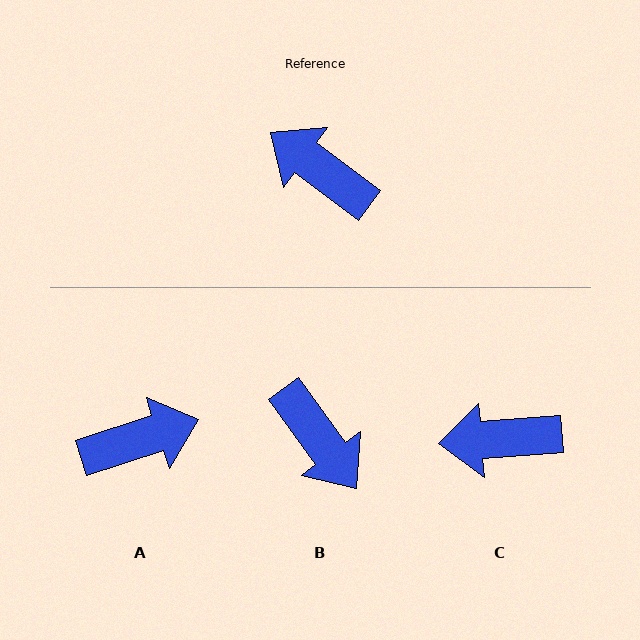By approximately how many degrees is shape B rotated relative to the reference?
Approximately 163 degrees counter-clockwise.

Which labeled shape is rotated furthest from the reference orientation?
B, about 163 degrees away.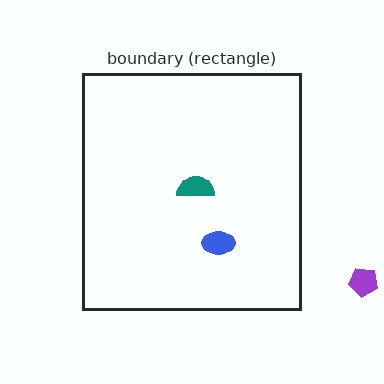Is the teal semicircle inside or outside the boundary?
Inside.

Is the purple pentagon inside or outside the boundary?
Outside.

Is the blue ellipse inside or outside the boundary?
Inside.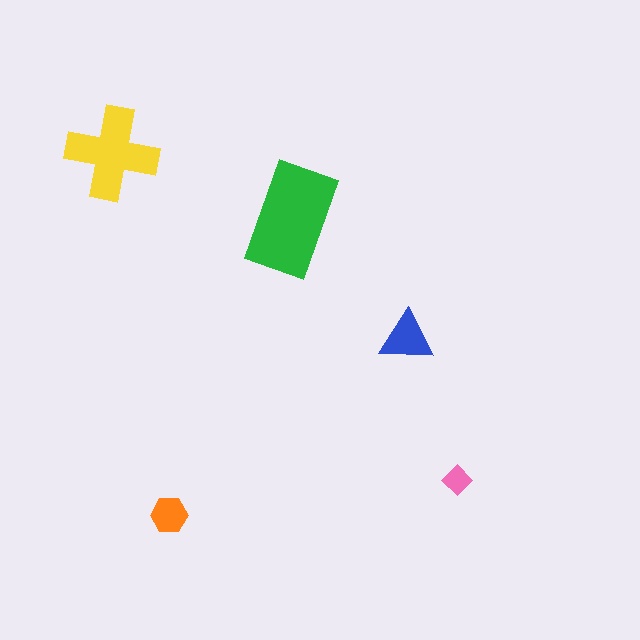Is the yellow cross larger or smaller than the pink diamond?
Larger.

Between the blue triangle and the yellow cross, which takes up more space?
The yellow cross.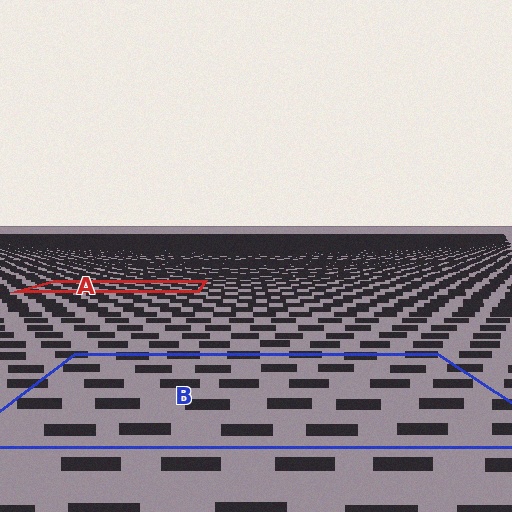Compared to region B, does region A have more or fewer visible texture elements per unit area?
Region A has more texture elements per unit area — they are packed more densely because it is farther away.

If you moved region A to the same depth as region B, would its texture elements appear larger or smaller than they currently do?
They would appear larger. At a closer depth, the same texture elements are projected at a bigger on-screen size.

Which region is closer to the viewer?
Region B is closer. The texture elements there are larger and more spread out.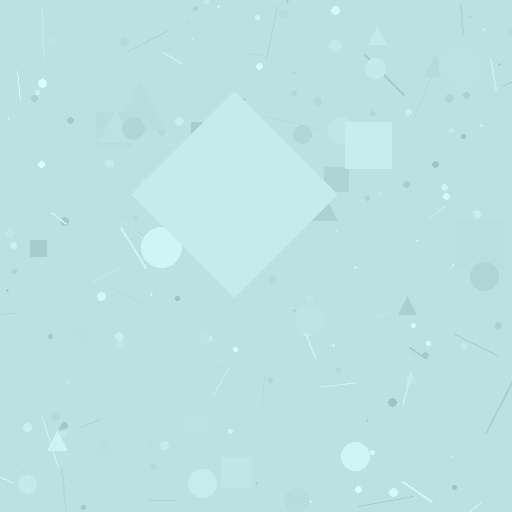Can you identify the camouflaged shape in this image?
The camouflaged shape is a diamond.